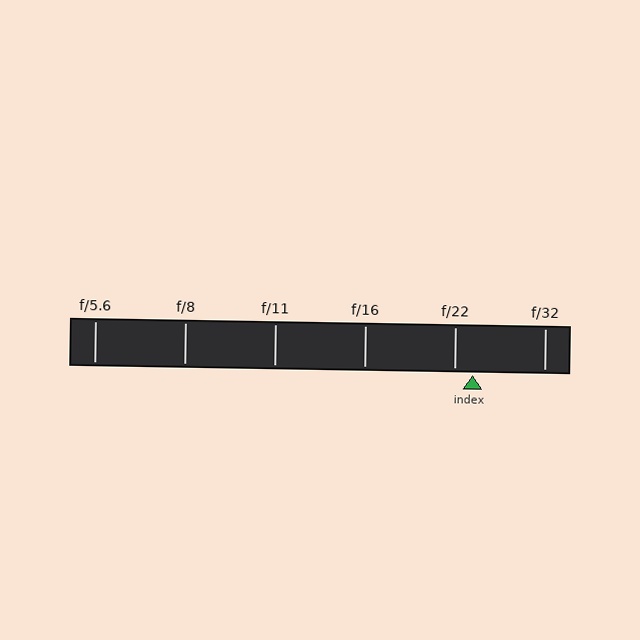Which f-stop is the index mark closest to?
The index mark is closest to f/22.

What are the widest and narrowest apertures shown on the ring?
The widest aperture shown is f/5.6 and the narrowest is f/32.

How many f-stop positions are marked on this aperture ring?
There are 6 f-stop positions marked.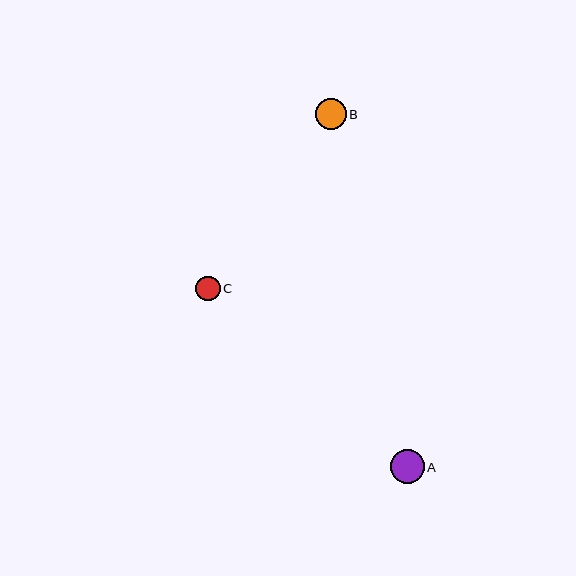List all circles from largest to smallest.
From largest to smallest: A, B, C.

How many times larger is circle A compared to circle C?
Circle A is approximately 1.4 times the size of circle C.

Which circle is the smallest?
Circle C is the smallest with a size of approximately 24 pixels.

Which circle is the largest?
Circle A is the largest with a size of approximately 34 pixels.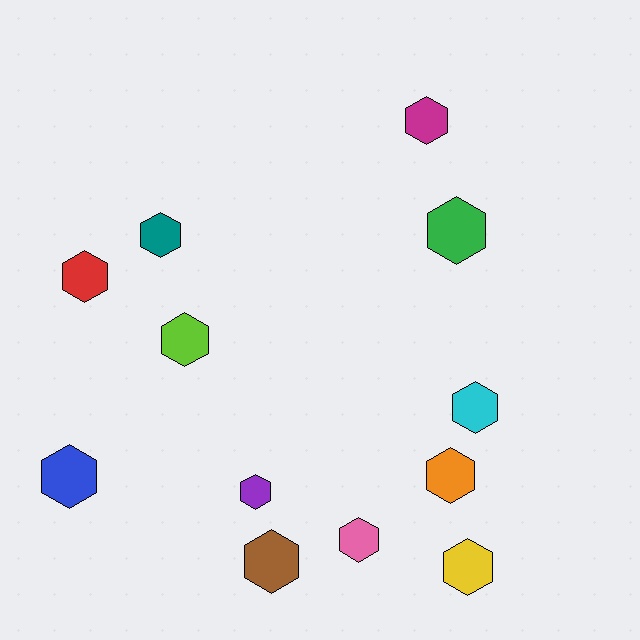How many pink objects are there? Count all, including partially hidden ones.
There is 1 pink object.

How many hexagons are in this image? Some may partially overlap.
There are 12 hexagons.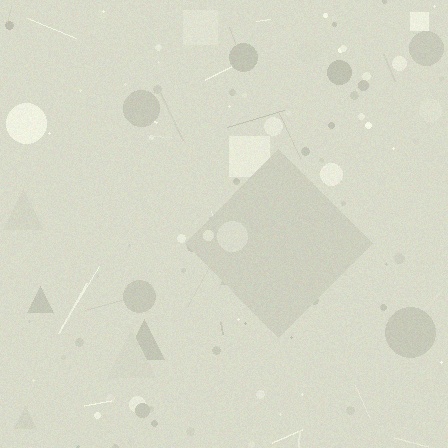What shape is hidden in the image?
A diamond is hidden in the image.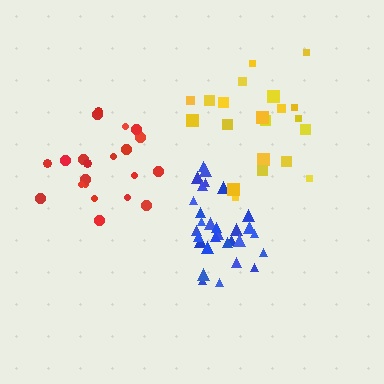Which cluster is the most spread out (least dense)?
Yellow.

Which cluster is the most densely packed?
Blue.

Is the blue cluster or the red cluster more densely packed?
Blue.